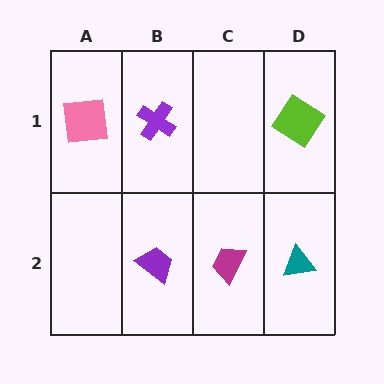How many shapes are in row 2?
3 shapes.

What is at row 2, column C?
A magenta trapezoid.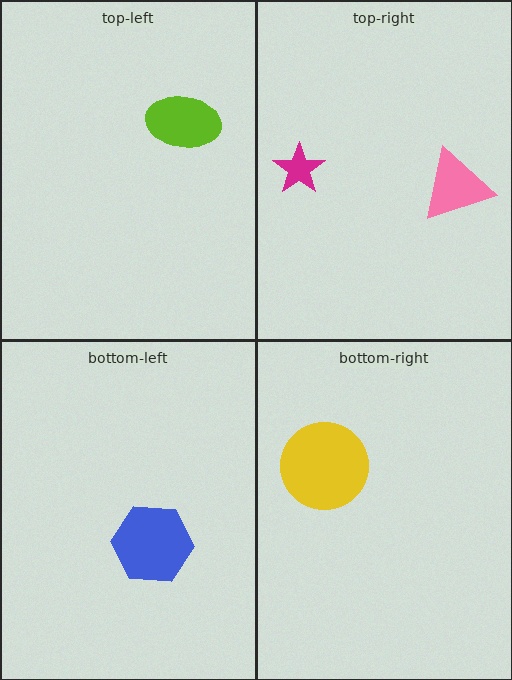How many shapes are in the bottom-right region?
1.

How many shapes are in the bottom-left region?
1.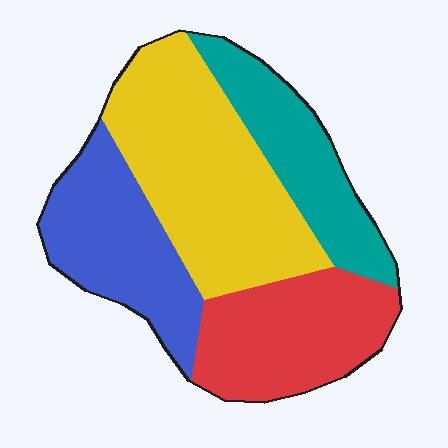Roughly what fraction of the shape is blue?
Blue covers 22% of the shape.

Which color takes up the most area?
Yellow, at roughly 35%.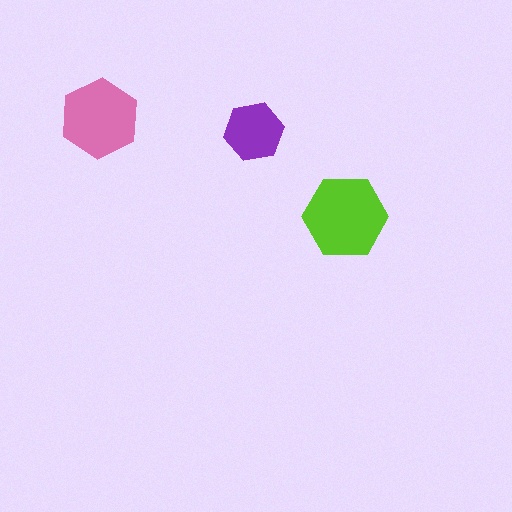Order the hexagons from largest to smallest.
the lime one, the pink one, the purple one.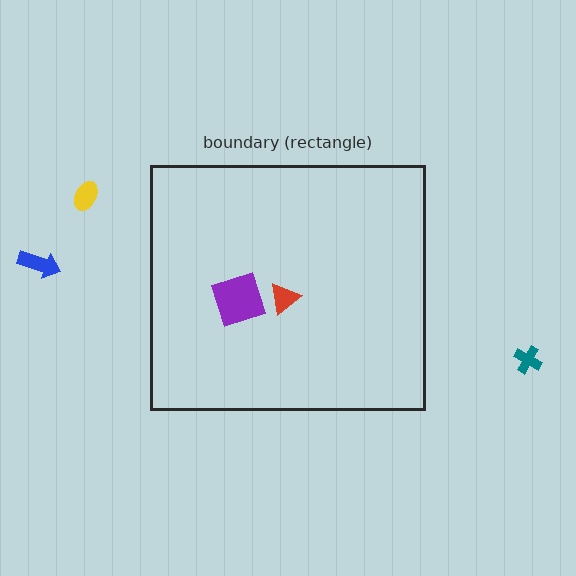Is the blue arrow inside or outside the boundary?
Outside.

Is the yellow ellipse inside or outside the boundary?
Outside.